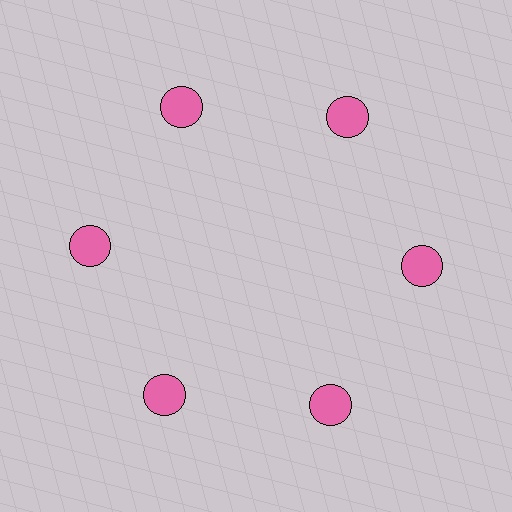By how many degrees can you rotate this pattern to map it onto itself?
The pattern maps onto itself every 60 degrees of rotation.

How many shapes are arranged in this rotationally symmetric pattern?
There are 6 shapes, arranged in 6 groups of 1.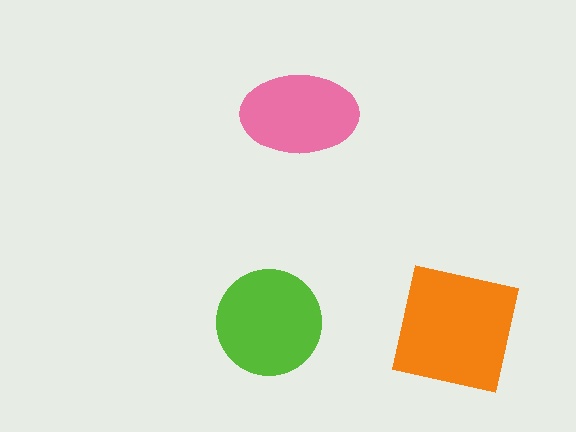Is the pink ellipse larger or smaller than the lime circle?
Smaller.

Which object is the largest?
The orange square.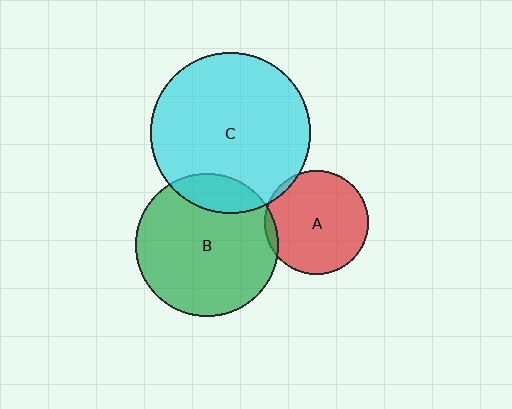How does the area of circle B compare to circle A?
Approximately 1.9 times.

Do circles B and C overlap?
Yes.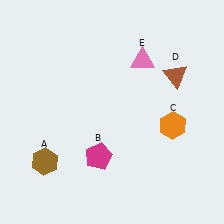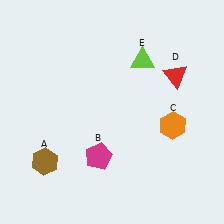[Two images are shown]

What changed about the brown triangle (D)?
In Image 1, D is brown. In Image 2, it changed to red.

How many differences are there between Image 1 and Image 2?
There are 2 differences between the two images.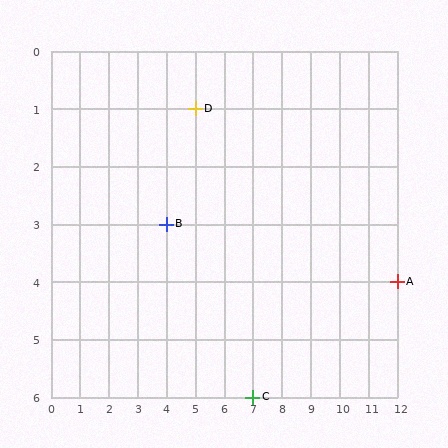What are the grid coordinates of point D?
Point D is at grid coordinates (5, 1).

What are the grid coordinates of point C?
Point C is at grid coordinates (7, 6).